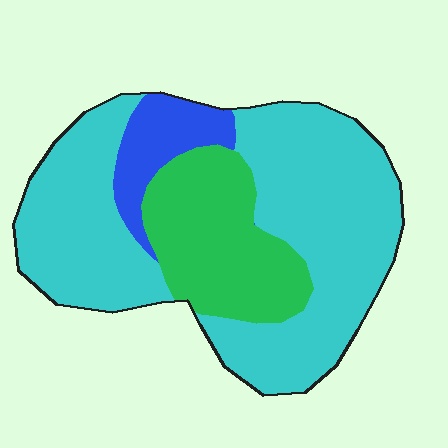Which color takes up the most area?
Cyan, at roughly 65%.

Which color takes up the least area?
Blue, at roughly 10%.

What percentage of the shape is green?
Green takes up about one quarter (1/4) of the shape.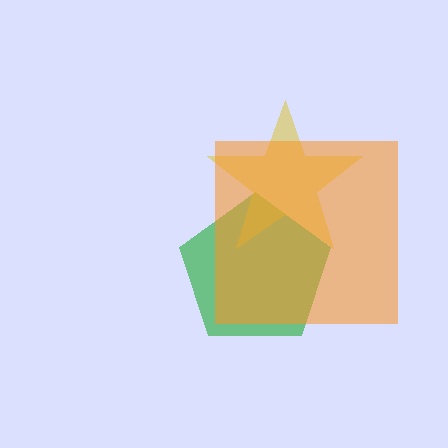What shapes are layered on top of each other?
The layered shapes are: a green pentagon, a yellow star, an orange square.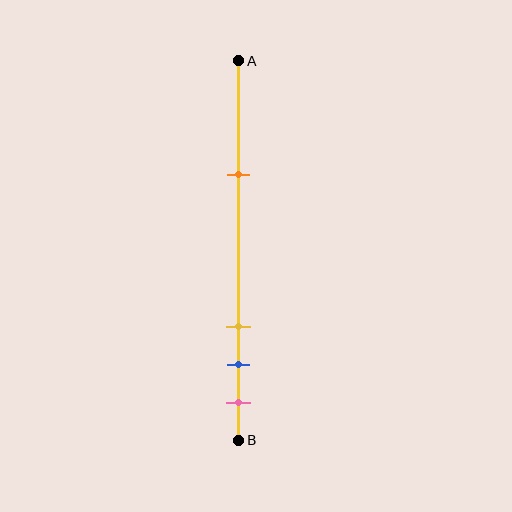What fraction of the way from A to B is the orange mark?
The orange mark is approximately 30% (0.3) of the way from A to B.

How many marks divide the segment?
There are 4 marks dividing the segment.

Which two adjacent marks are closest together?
The blue and pink marks are the closest adjacent pair.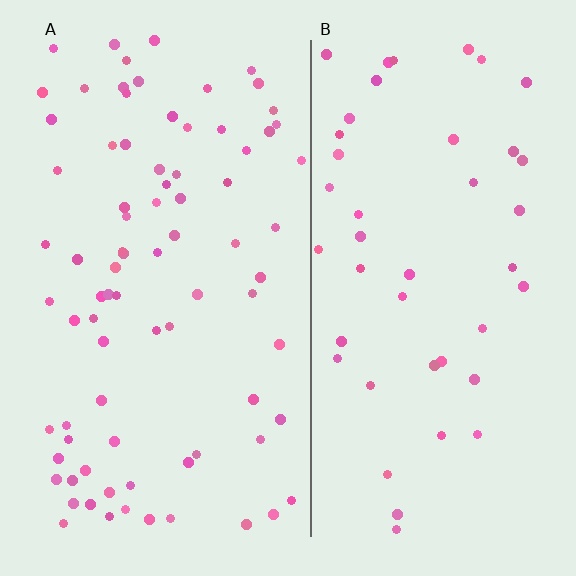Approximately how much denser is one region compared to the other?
Approximately 1.8× — region A over region B.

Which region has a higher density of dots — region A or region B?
A (the left).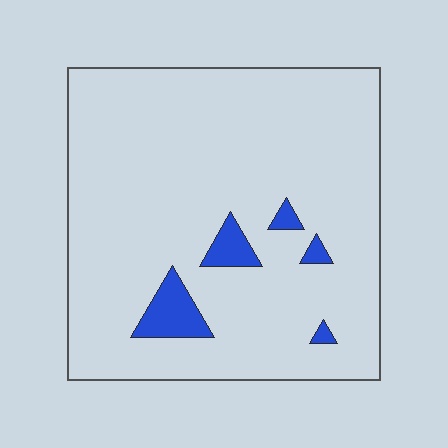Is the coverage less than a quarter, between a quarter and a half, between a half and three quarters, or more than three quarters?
Less than a quarter.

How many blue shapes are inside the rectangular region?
5.